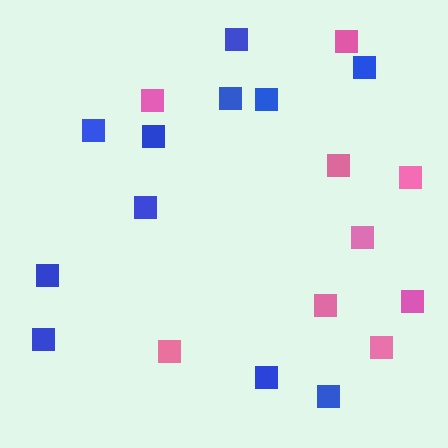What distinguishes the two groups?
There are 2 groups: one group of pink squares (9) and one group of blue squares (11).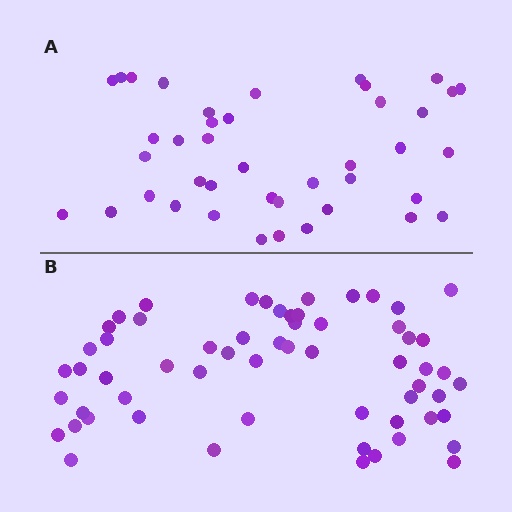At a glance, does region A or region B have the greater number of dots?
Region B (the bottom region) has more dots.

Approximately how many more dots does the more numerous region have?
Region B has approximately 20 more dots than region A.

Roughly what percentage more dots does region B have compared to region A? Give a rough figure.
About 45% more.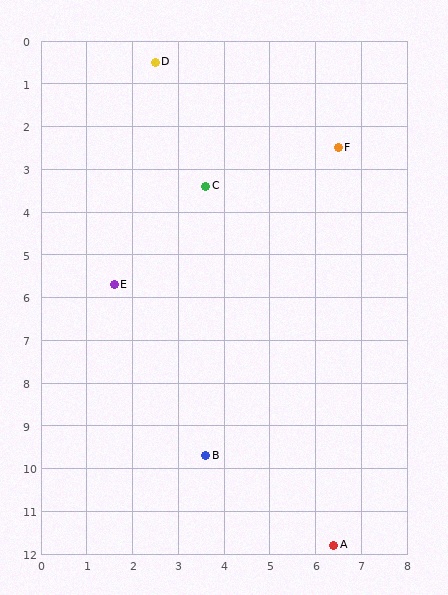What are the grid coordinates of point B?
Point B is at approximately (3.6, 9.7).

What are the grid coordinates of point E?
Point E is at approximately (1.6, 5.7).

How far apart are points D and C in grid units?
Points D and C are about 3.1 grid units apart.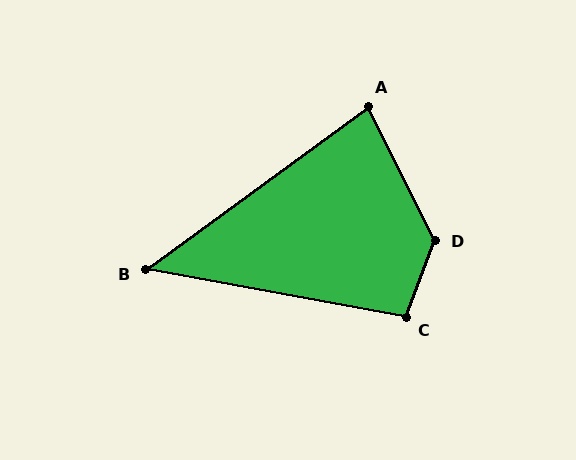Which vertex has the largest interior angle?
D, at approximately 133 degrees.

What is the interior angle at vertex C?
Approximately 100 degrees (obtuse).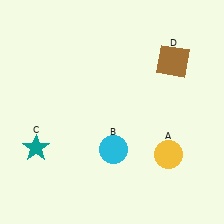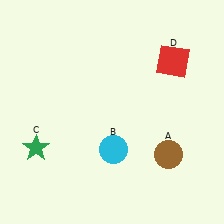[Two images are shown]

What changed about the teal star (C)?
In Image 1, C is teal. In Image 2, it changed to green.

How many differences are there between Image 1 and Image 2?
There are 3 differences between the two images.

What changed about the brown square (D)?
In Image 1, D is brown. In Image 2, it changed to red.